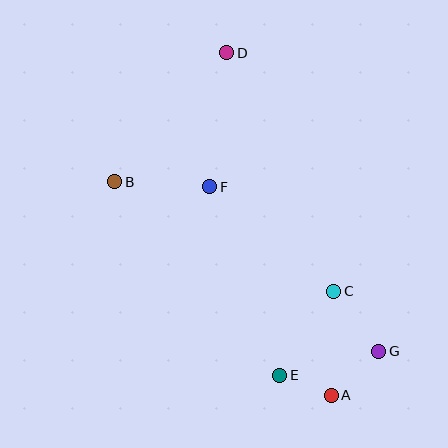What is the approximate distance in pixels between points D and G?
The distance between D and G is approximately 335 pixels.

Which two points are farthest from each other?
Points A and D are farthest from each other.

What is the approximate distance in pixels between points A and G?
The distance between A and G is approximately 64 pixels.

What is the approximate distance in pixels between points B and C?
The distance between B and C is approximately 245 pixels.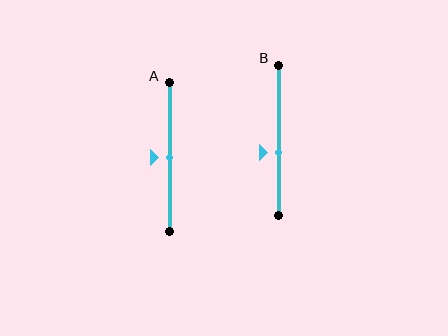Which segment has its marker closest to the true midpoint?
Segment A has its marker closest to the true midpoint.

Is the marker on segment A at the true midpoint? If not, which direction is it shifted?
Yes, the marker on segment A is at the true midpoint.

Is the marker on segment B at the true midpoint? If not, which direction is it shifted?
No, the marker on segment B is shifted downward by about 8% of the segment length.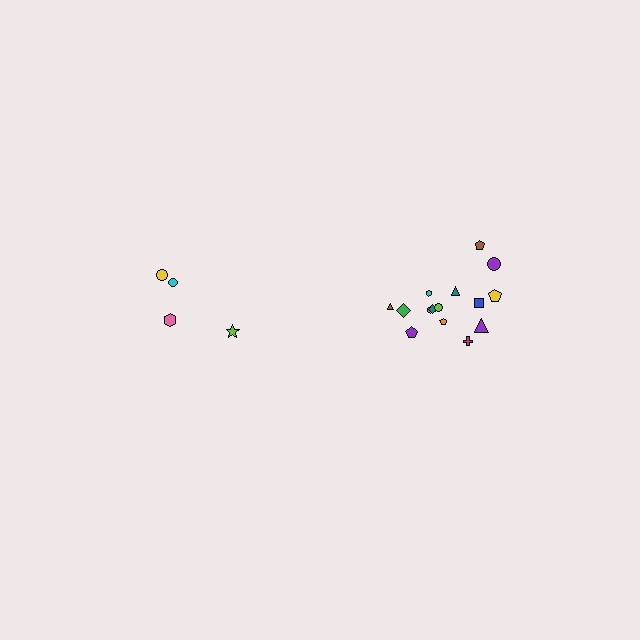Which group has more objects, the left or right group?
The right group.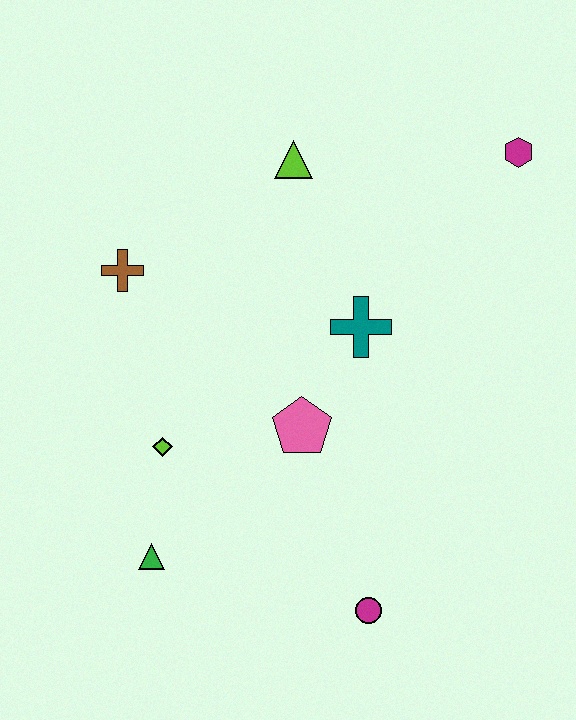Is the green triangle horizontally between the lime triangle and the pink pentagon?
No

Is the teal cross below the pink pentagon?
No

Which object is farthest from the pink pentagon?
The magenta hexagon is farthest from the pink pentagon.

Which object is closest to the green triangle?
The lime diamond is closest to the green triangle.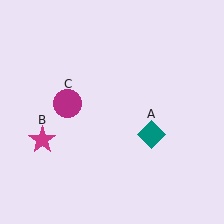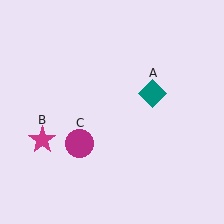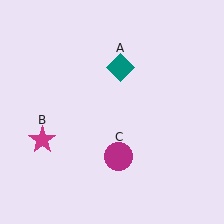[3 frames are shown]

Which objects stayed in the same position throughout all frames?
Magenta star (object B) remained stationary.